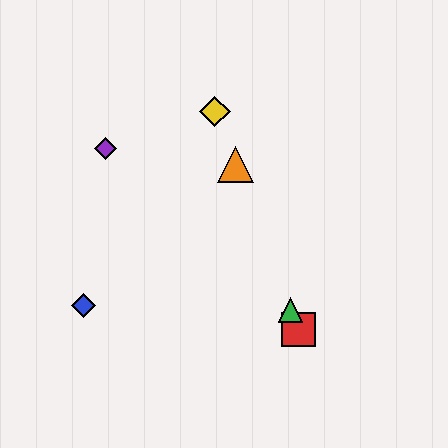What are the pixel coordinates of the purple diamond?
The purple diamond is at (106, 149).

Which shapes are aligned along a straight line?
The red square, the green triangle, the yellow diamond, the orange triangle are aligned along a straight line.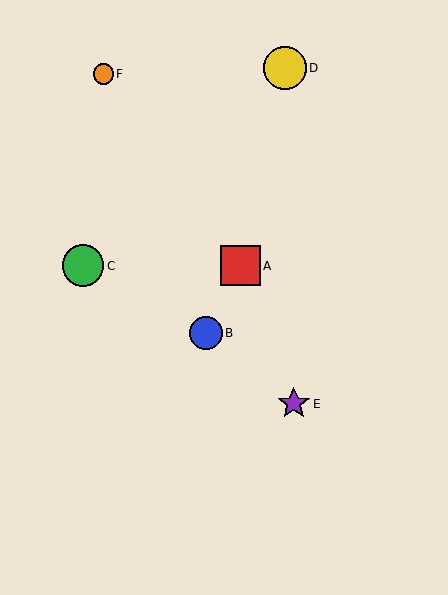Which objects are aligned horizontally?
Objects A, C are aligned horizontally.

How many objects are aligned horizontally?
2 objects (A, C) are aligned horizontally.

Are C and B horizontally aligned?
No, C is at y≈266 and B is at y≈333.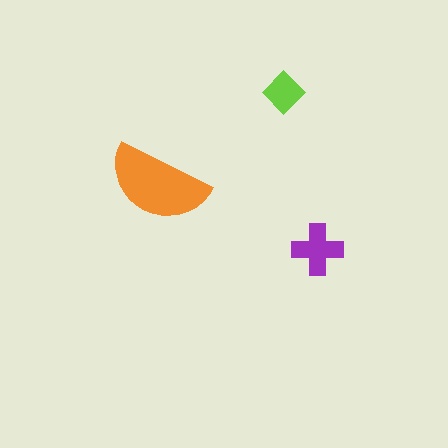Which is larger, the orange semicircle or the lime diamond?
The orange semicircle.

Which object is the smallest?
The lime diamond.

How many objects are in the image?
There are 3 objects in the image.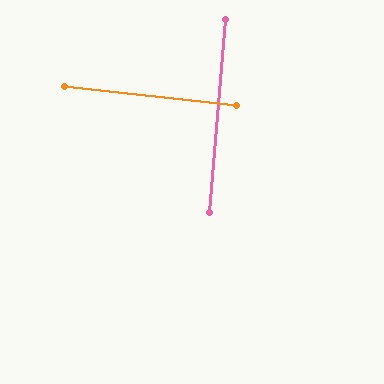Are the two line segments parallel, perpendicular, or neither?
Perpendicular — they meet at approximately 88°.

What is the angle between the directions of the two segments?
Approximately 88 degrees.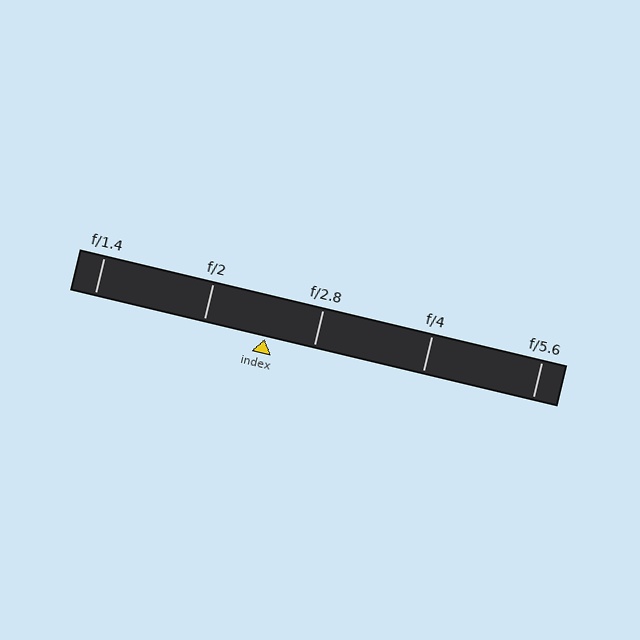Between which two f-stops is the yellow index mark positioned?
The index mark is between f/2 and f/2.8.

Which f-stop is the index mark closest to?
The index mark is closest to f/2.8.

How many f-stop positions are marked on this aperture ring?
There are 5 f-stop positions marked.